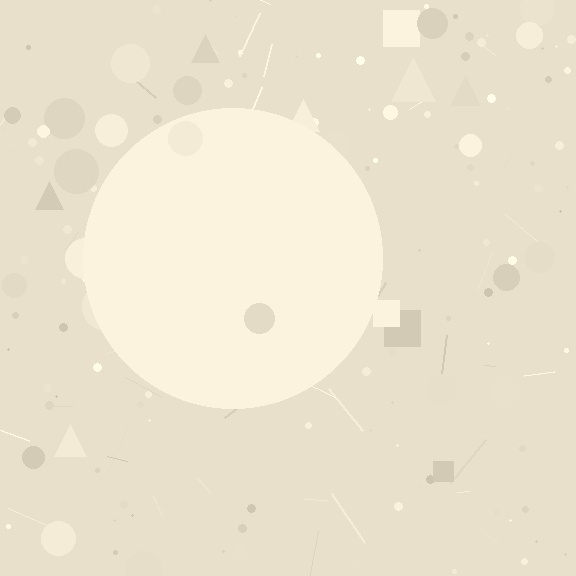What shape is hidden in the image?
A circle is hidden in the image.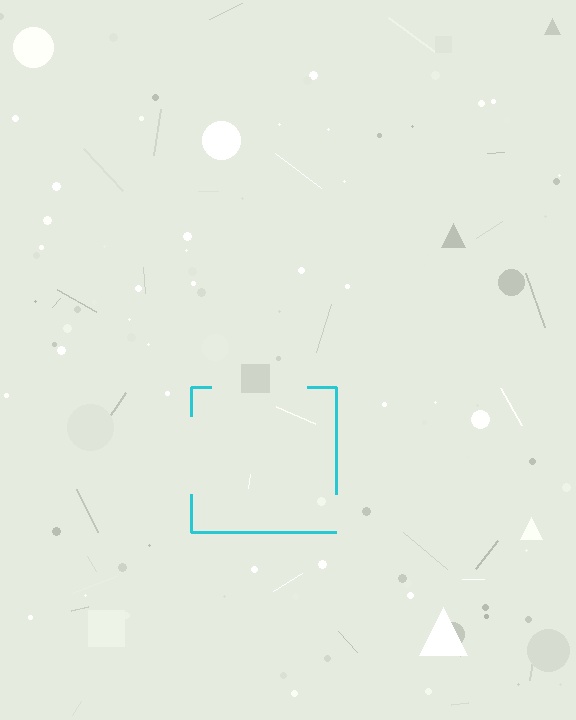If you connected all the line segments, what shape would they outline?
They would outline a square.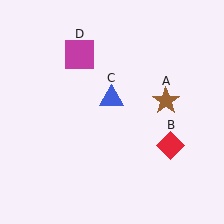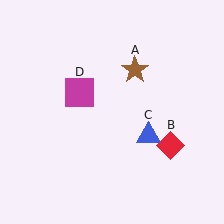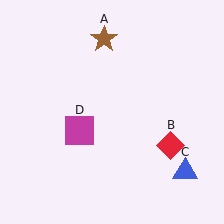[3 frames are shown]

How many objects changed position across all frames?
3 objects changed position: brown star (object A), blue triangle (object C), magenta square (object D).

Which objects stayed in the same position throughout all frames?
Red diamond (object B) remained stationary.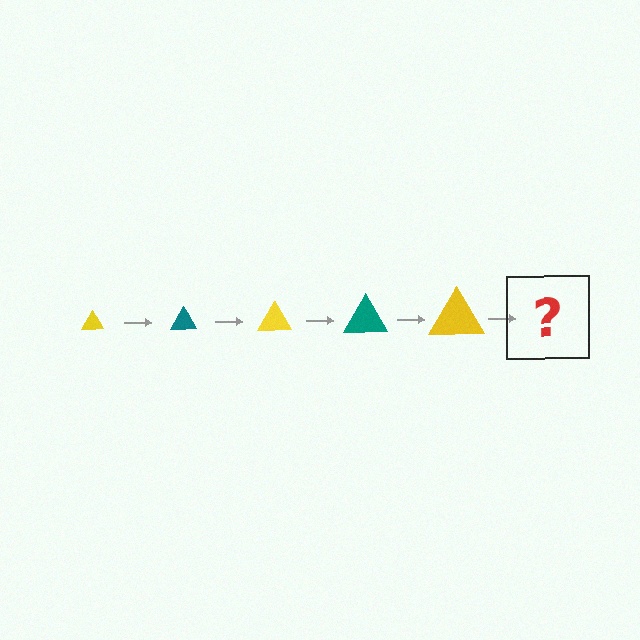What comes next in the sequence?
The next element should be a teal triangle, larger than the previous one.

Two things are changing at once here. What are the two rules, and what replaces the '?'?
The two rules are that the triangle grows larger each step and the color cycles through yellow and teal. The '?' should be a teal triangle, larger than the previous one.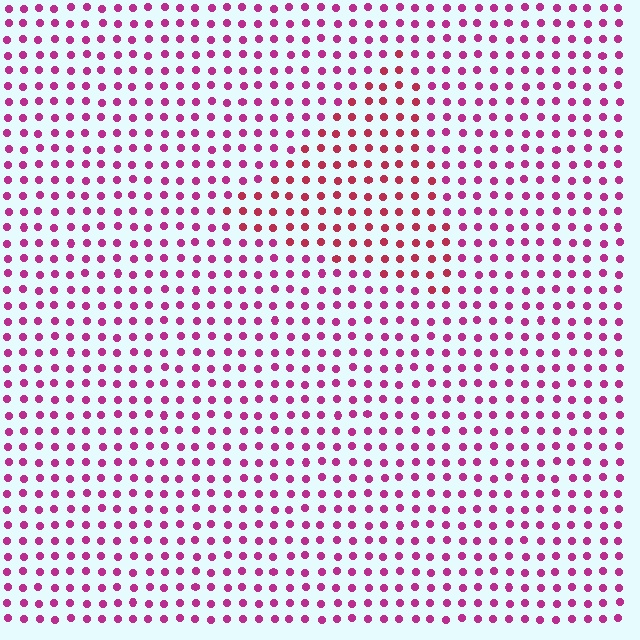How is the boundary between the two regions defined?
The boundary is defined purely by a slight shift in hue (about 28 degrees). Spacing, size, and orientation are identical on both sides.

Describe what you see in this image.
The image is filled with small magenta elements in a uniform arrangement. A triangle-shaped region is visible where the elements are tinted to a slightly different hue, forming a subtle color boundary.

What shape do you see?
I see a triangle.